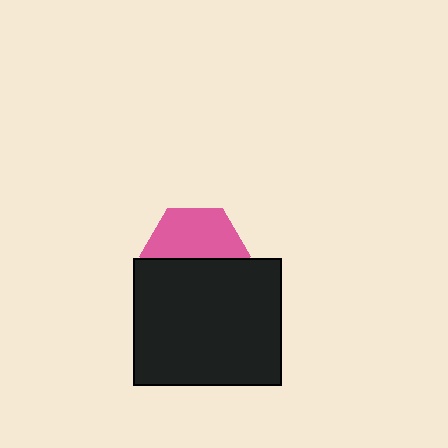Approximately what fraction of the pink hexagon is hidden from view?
Roughly 49% of the pink hexagon is hidden behind the black rectangle.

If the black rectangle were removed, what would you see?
You would see the complete pink hexagon.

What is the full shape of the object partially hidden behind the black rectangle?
The partially hidden object is a pink hexagon.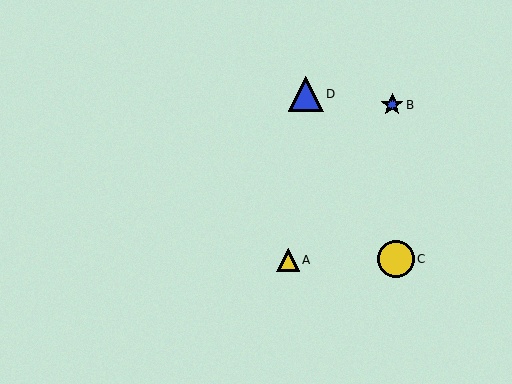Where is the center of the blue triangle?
The center of the blue triangle is at (306, 94).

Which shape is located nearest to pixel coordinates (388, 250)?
The yellow circle (labeled C) at (396, 259) is nearest to that location.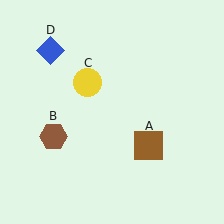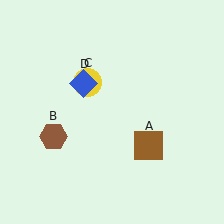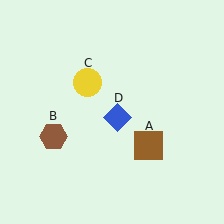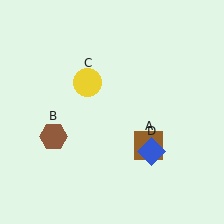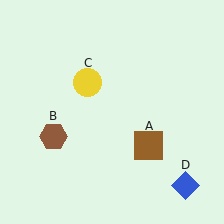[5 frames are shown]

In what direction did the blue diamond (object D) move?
The blue diamond (object D) moved down and to the right.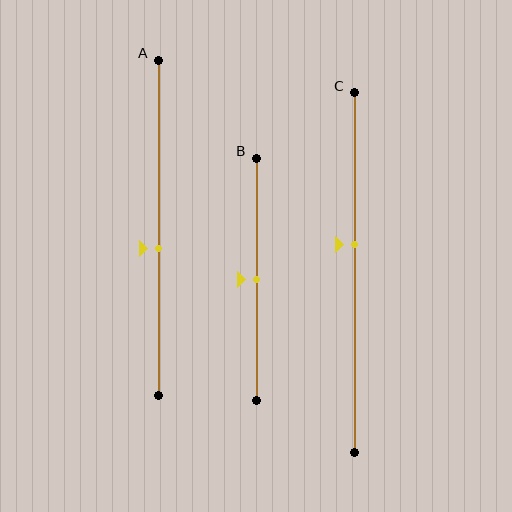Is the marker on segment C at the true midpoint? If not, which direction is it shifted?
No, the marker on segment C is shifted upward by about 8% of the segment length.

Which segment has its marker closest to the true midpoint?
Segment B has its marker closest to the true midpoint.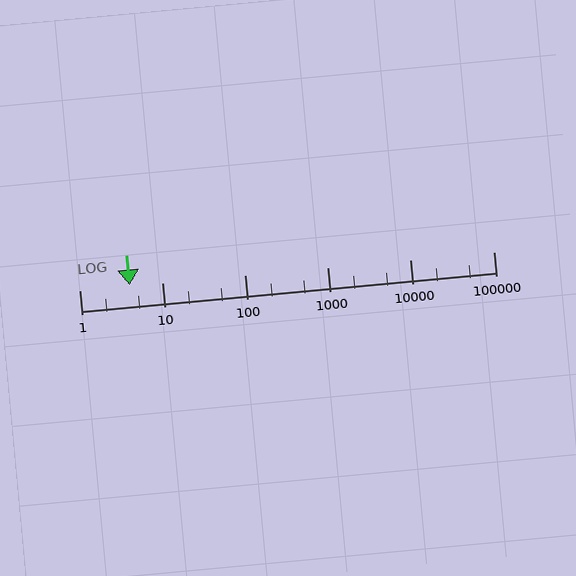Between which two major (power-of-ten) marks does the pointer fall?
The pointer is between 1 and 10.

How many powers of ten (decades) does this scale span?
The scale spans 5 decades, from 1 to 100000.